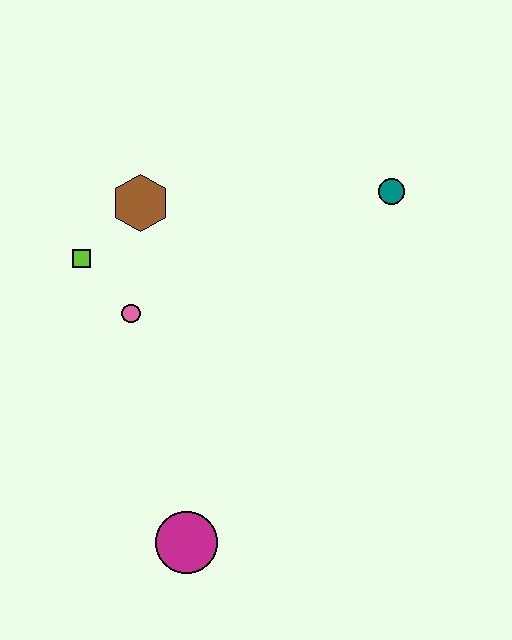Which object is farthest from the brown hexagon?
The magenta circle is farthest from the brown hexagon.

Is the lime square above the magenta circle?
Yes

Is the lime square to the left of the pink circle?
Yes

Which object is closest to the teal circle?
The brown hexagon is closest to the teal circle.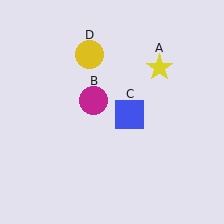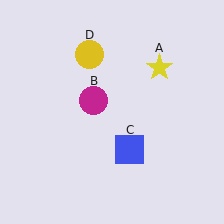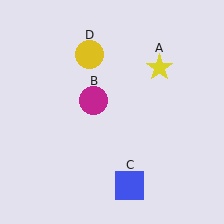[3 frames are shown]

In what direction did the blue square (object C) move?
The blue square (object C) moved down.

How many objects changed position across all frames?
1 object changed position: blue square (object C).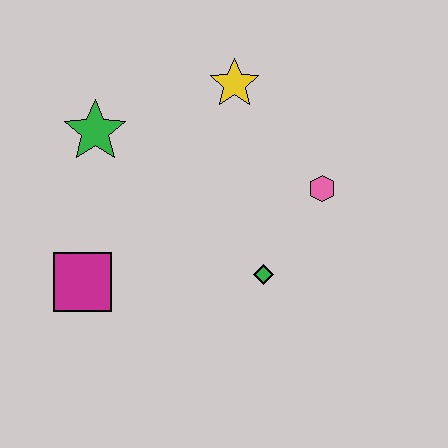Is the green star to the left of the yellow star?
Yes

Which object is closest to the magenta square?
The green star is closest to the magenta square.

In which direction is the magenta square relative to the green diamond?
The magenta square is to the left of the green diamond.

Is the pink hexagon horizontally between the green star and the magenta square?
No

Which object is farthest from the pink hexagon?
The magenta square is farthest from the pink hexagon.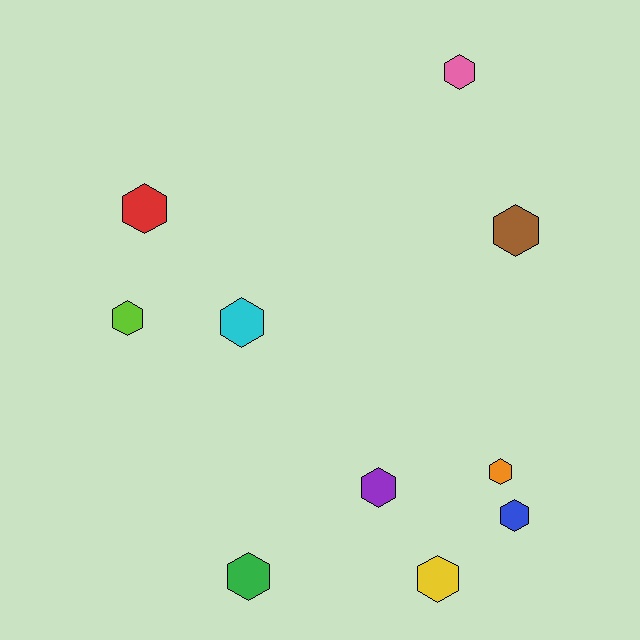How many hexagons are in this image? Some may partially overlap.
There are 10 hexagons.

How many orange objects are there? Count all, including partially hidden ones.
There is 1 orange object.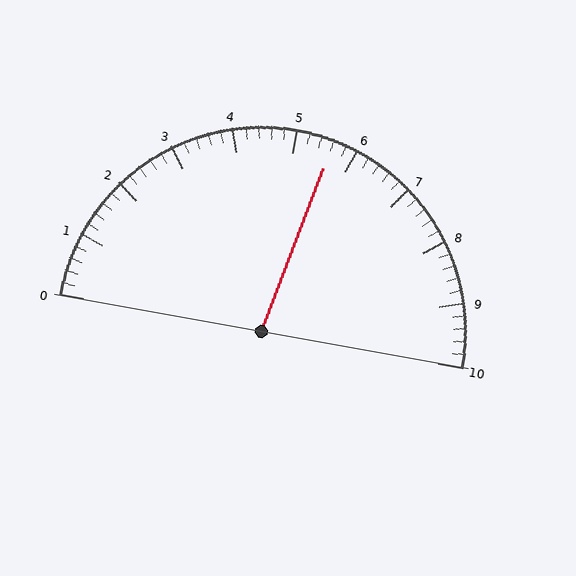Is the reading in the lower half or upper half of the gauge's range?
The reading is in the upper half of the range (0 to 10).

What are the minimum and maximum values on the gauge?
The gauge ranges from 0 to 10.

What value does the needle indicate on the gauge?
The needle indicates approximately 5.6.